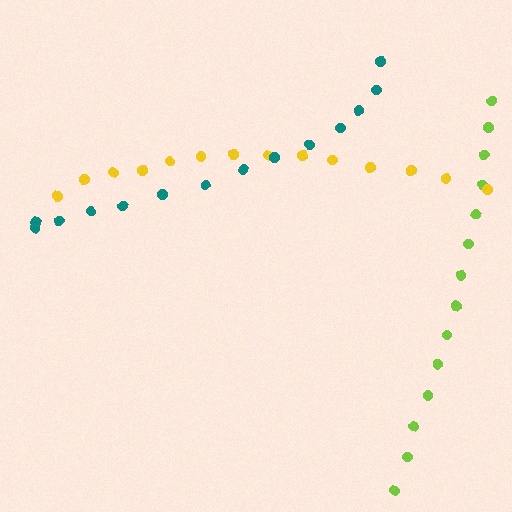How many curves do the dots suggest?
There are 3 distinct paths.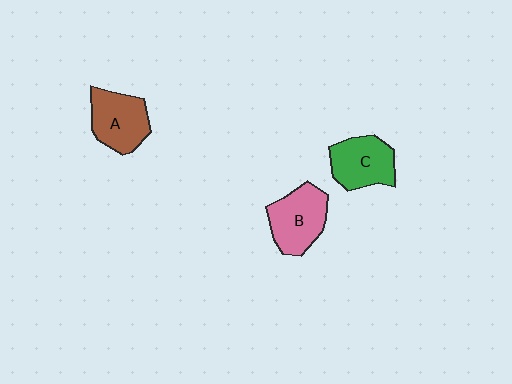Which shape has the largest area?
Shape B (pink).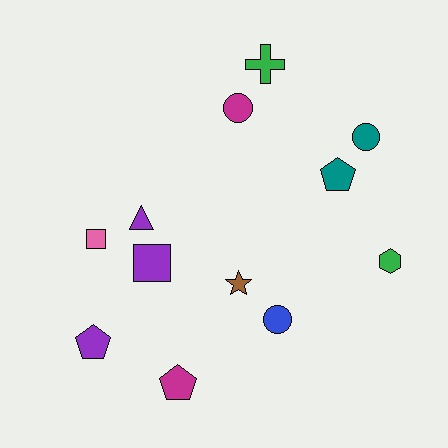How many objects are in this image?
There are 12 objects.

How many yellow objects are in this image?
There are no yellow objects.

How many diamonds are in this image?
There are no diamonds.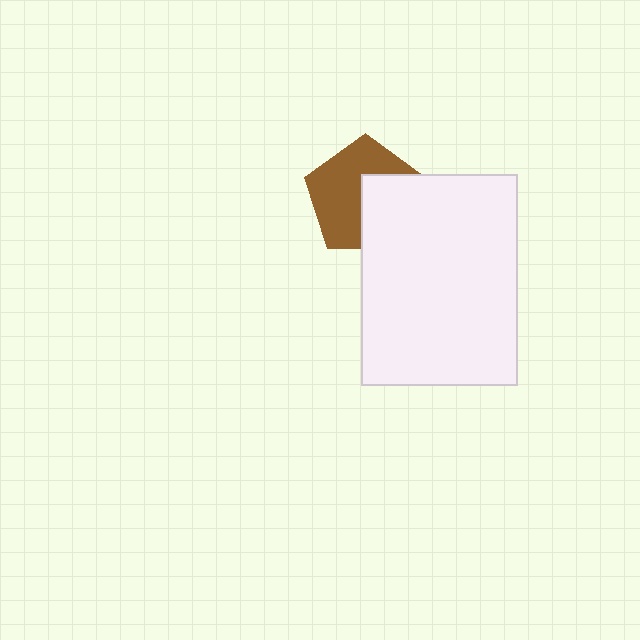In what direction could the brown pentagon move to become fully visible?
The brown pentagon could move toward the upper-left. That would shift it out from behind the white rectangle entirely.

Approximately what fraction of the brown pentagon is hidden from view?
Roughly 41% of the brown pentagon is hidden behind the white rectangle.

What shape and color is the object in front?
The object in front is a white rectangle.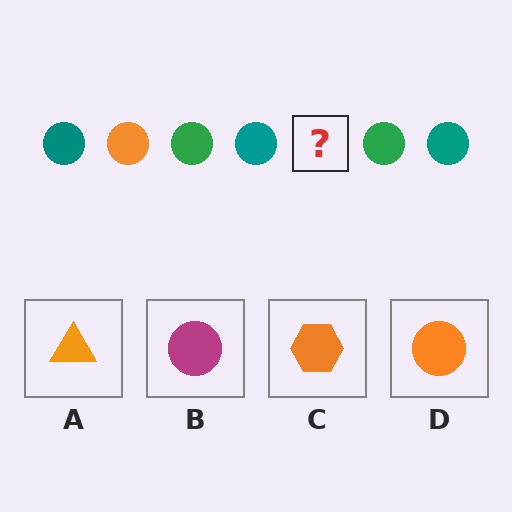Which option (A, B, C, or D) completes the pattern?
D.